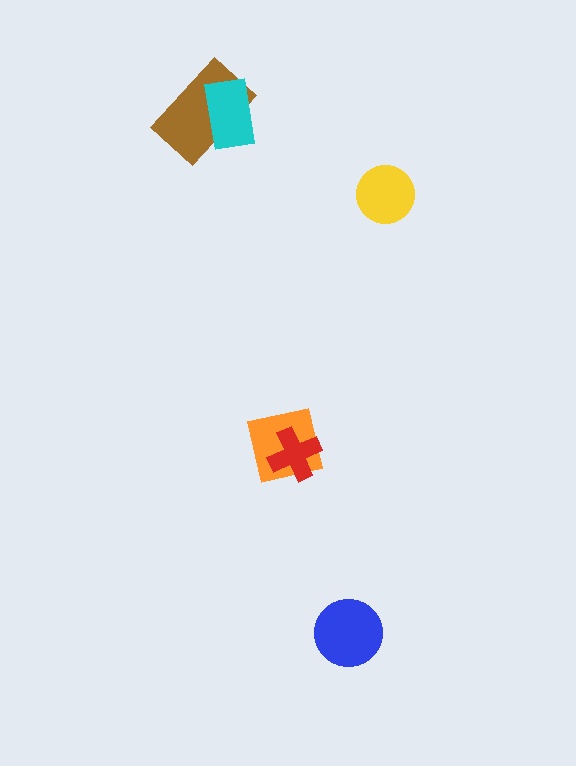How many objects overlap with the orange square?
1 object overlaps with the orange square.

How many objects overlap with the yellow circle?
0 objects overlap with the yellow circle.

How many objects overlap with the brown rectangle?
1 object overlaps with the brown rectangle.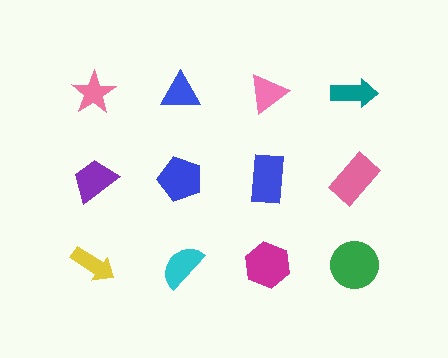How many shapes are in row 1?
4 shapes.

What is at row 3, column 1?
A yellow arrow.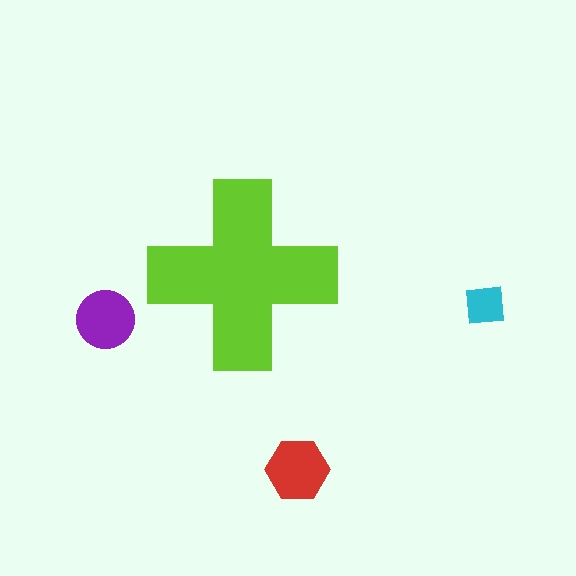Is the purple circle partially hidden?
No, the purple circle is fully visible.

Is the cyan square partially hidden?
No, the cyan square is fully visible.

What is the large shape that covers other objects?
A lime cross.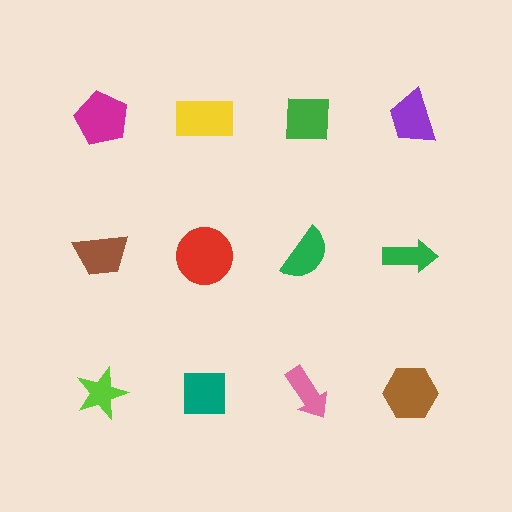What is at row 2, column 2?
A red circle.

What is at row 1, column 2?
A yellow rectangle.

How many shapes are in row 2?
4 shapes.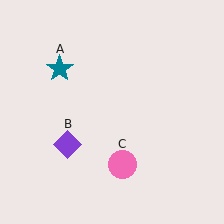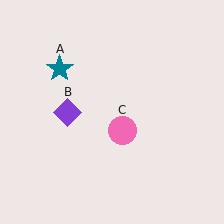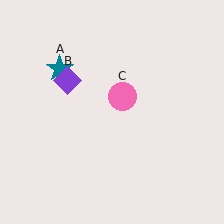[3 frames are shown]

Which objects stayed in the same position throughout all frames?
Teal star (object A) remained stationary.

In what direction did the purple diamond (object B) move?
The purple diamond (object B) moved up.